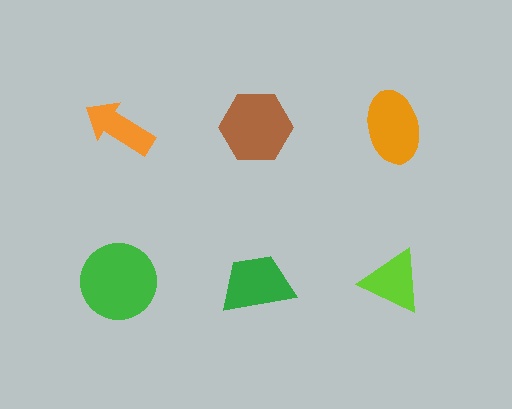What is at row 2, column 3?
A lime triangle.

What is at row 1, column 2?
A brown hexagon.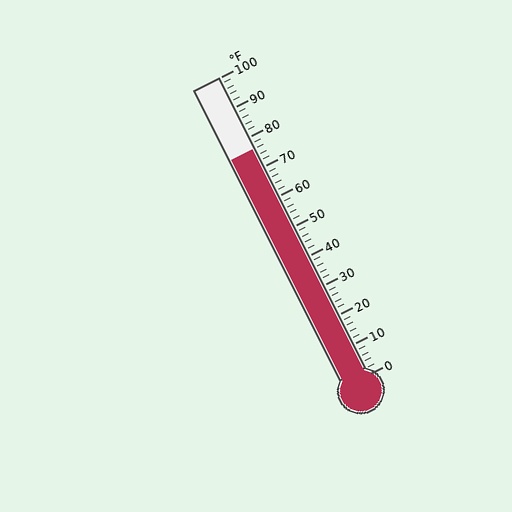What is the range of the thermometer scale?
The thermometer scale ranges from 0°F to 100°F.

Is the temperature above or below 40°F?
The temperature is above 40°F.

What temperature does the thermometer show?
The thermometer shows approximately 76°F.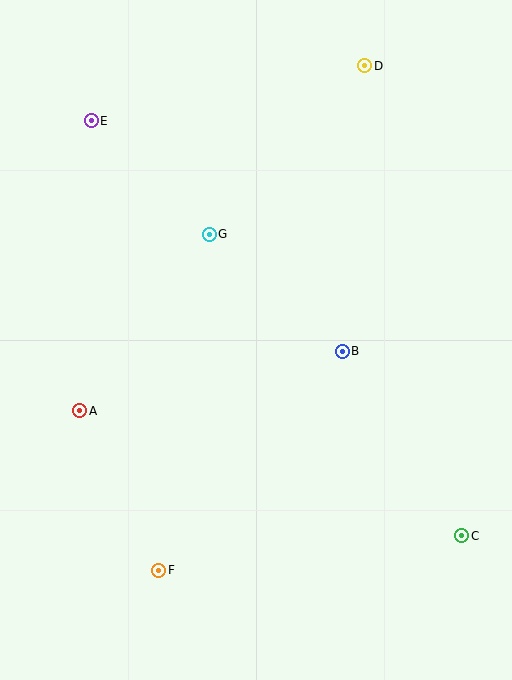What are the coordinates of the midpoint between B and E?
The midpoint between B and E is at (217, 236).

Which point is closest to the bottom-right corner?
Point C is closest to the bottom-right corner.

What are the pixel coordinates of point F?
Point F is at (159, 570).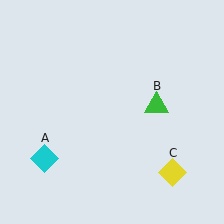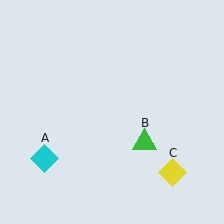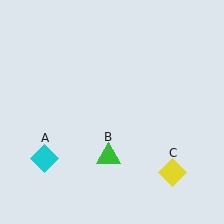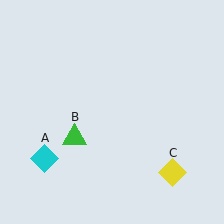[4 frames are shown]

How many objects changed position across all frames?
1 object changed position: green triangle (object B).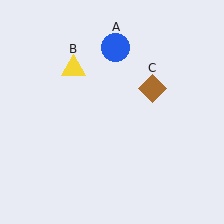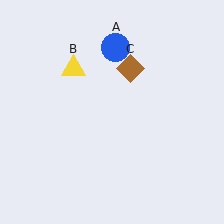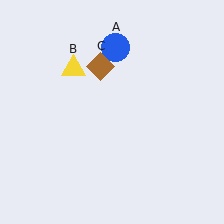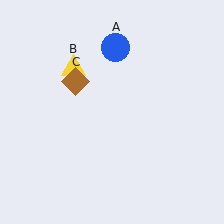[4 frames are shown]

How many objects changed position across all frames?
1 object changed position: brown diamond (object C).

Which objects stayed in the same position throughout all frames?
Blue circle (object A) and yellow triangle (object B) remained stationary.